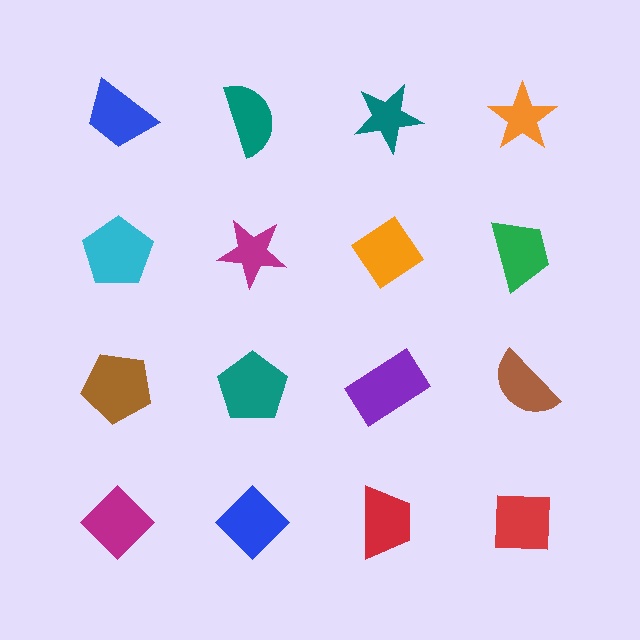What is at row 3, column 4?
A brown semicircle.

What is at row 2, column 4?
A green trapezoid.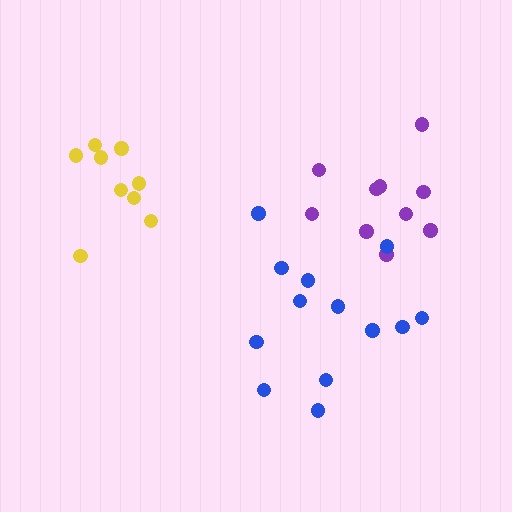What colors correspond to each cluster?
The clusters are colored: purple, blue, yellow.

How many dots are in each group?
Group 1: 10 dots, Group 2: 13 dots, Group 3: 9 dots (32 total).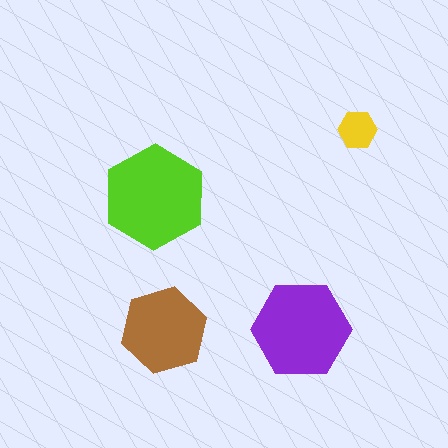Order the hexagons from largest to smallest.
the lime one, the purple one, the brown one, the yellow one.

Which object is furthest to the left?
The lime hexagon is leftmost.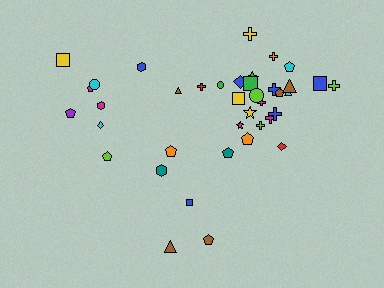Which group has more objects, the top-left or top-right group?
The top-right group.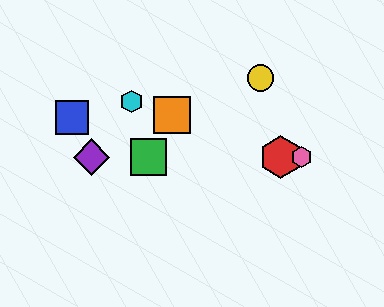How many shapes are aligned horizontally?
4 shapes (the red hexagon, the green square, the purple diamond, the pink hexagon) are aligned horizontally.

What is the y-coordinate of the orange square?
The orange square is at y≈115.